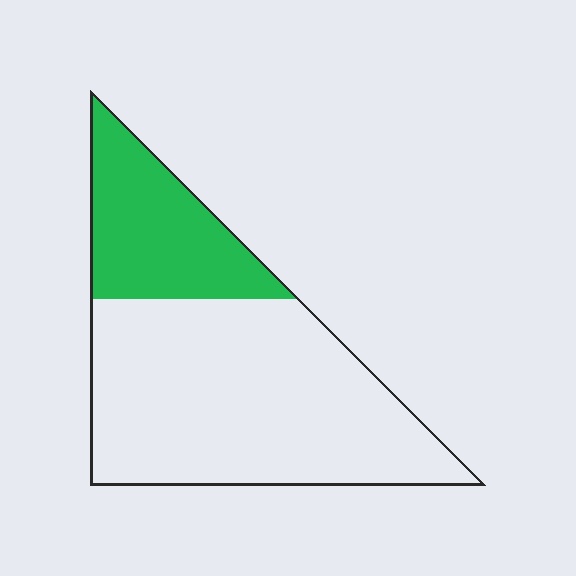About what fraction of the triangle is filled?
About one quarter (1/4).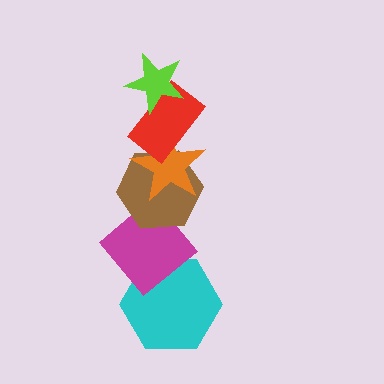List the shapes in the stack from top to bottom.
From top to bottom: the lime star, the red rectangle, the orange star, the brown hexagon, the magenta diamond, the cyan hexagon.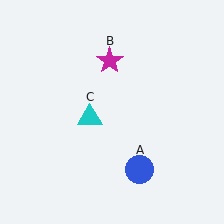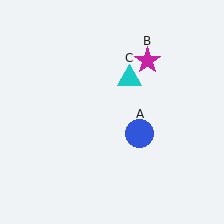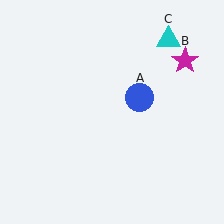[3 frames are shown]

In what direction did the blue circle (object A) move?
The blue circle (object A) moved up.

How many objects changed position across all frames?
3 objects changed position: blue circle (object A), magenta star (object B), cyan triangle (object C).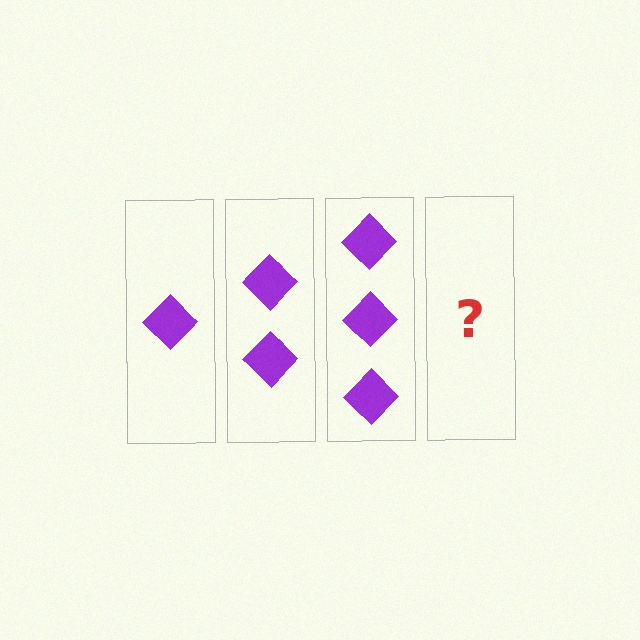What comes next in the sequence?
The next element should be 4 diamonds.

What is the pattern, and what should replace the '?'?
The pattern is that each step adds one more diamond. The '?' should be 4 diamonds.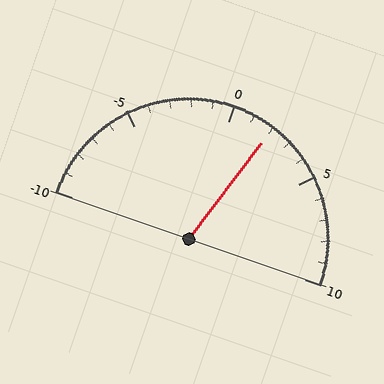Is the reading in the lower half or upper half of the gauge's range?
The reading is in the upper half of the range (-10 to 10).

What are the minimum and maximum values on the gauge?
The gauge ranges from -10 to 10.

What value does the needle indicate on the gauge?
The needle indicates approximately 2.